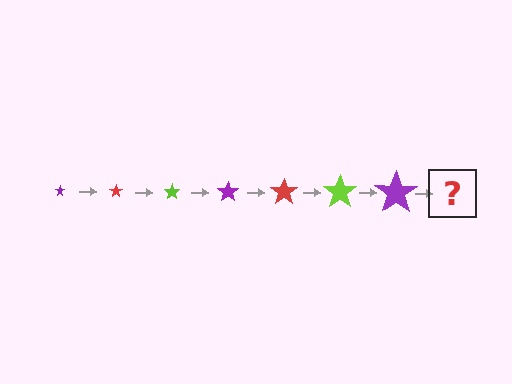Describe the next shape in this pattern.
It should be a red star, larger than the previous one.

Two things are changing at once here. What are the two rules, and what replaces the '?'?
The two rules are that the star grows larger each step and the color cycles through purple, red, and lime. The '?' should be a red star, larger than the previous one.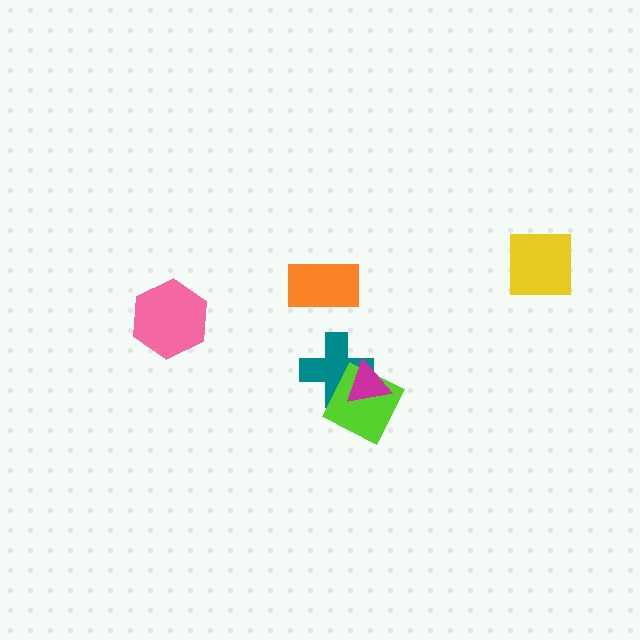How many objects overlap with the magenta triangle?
2 objects overlap with the magenta triangle.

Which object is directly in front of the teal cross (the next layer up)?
The lime diamond is directly in front of the teal cross.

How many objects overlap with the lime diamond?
2 objects overlap with the lime diamond.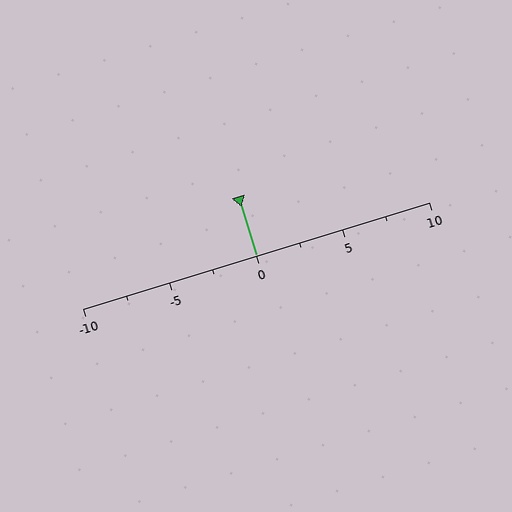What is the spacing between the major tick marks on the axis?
The major ticks are spaced 5 apart.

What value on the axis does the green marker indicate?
The marker indicates approximately 0.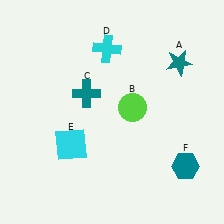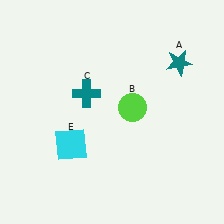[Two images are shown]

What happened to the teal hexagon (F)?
The teal hexagon (F) was removed in Image 2. It was in the bottom-right area of Image 1.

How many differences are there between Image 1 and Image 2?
There are 2 differences between the two images.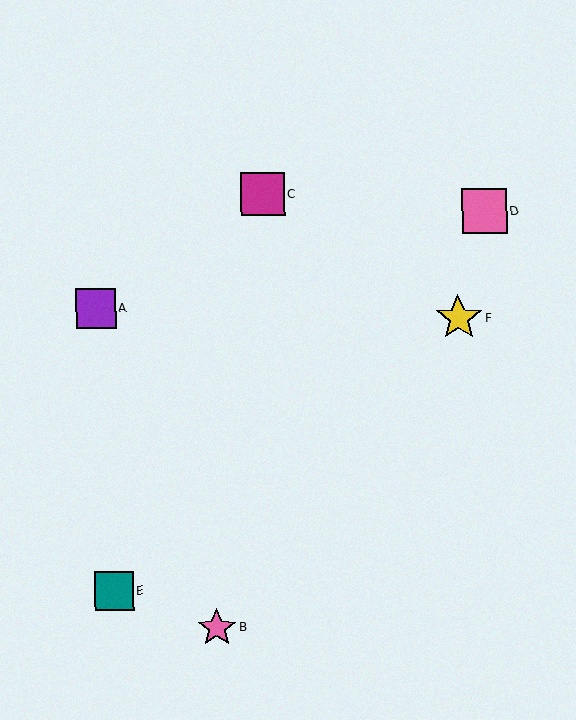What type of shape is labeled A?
Shape A is a purple square.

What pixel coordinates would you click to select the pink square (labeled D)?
Click at (484, 211) to select the pink square D.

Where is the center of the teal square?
The center of the teal square is at (114, 591).